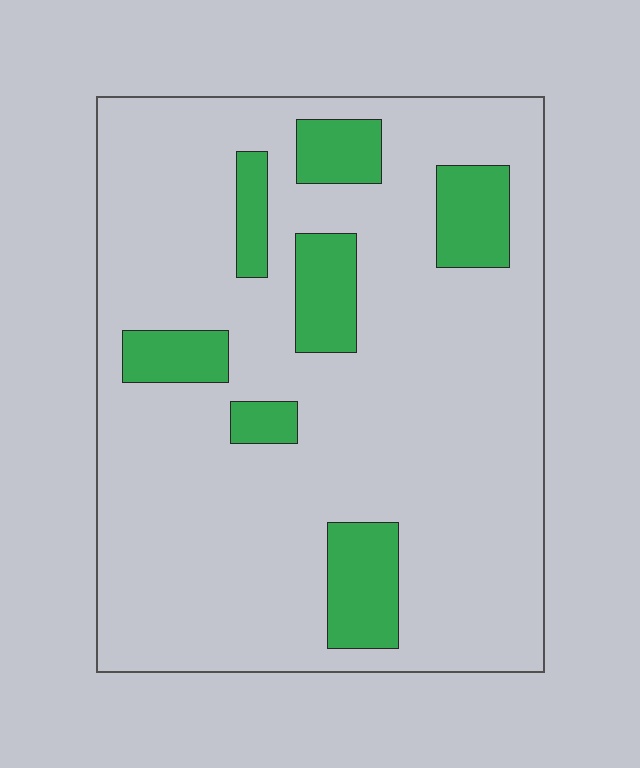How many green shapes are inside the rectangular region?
7.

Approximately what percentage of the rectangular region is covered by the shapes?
Approximately 15%.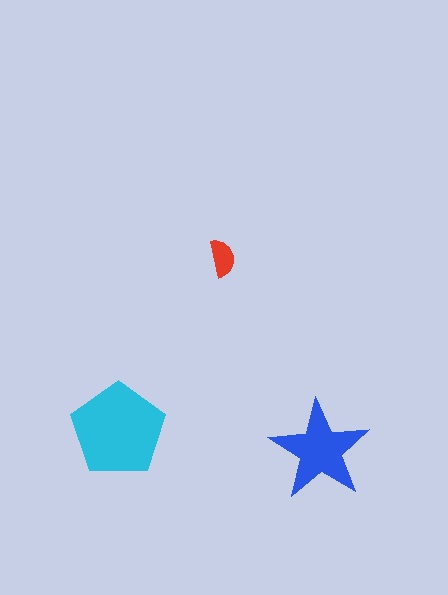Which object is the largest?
The cyan pentagon.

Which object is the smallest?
The red semicircle.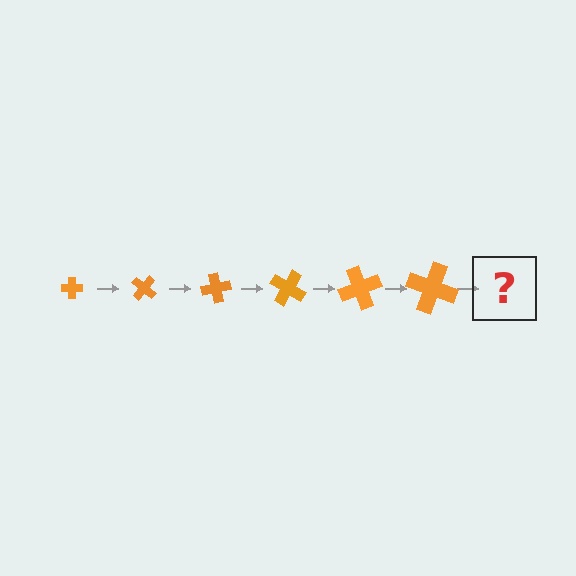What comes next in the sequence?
The next element should be a cross, larger than the previous one and rotated 240 degrees from the start.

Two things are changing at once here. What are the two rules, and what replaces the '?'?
The two rules are that the cross grows larger each step and it rotates 40 degrees each step. The '?' should be a cross, larger than the previous one and rotated 240 degrees from the start.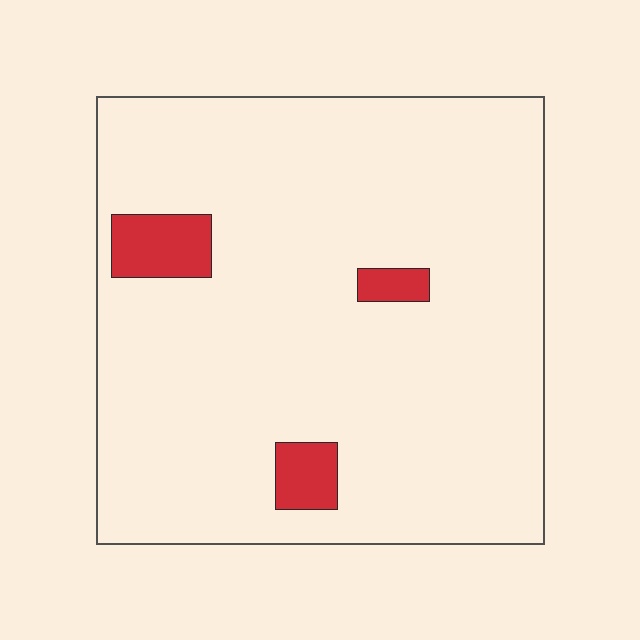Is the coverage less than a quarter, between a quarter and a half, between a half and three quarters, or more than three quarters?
Less than a quarter.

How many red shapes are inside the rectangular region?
3.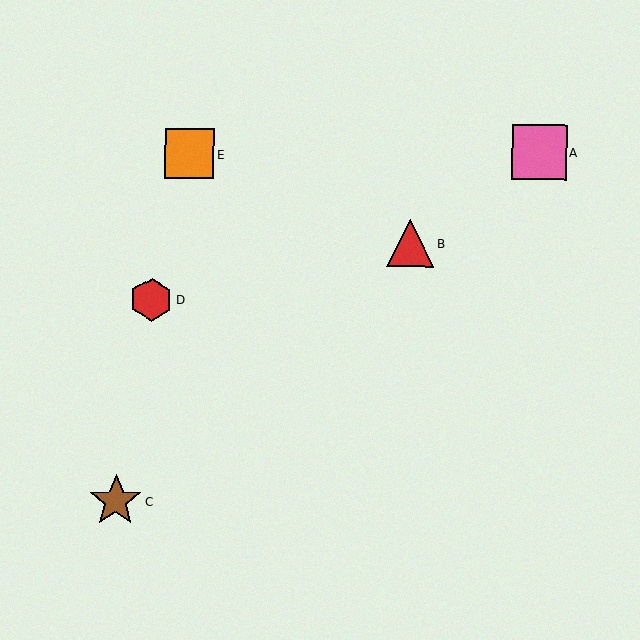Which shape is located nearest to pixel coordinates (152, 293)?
The red hexagon (labeled D) at (152, 300) is nearest to that location.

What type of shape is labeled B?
Shape B is a red triangle.